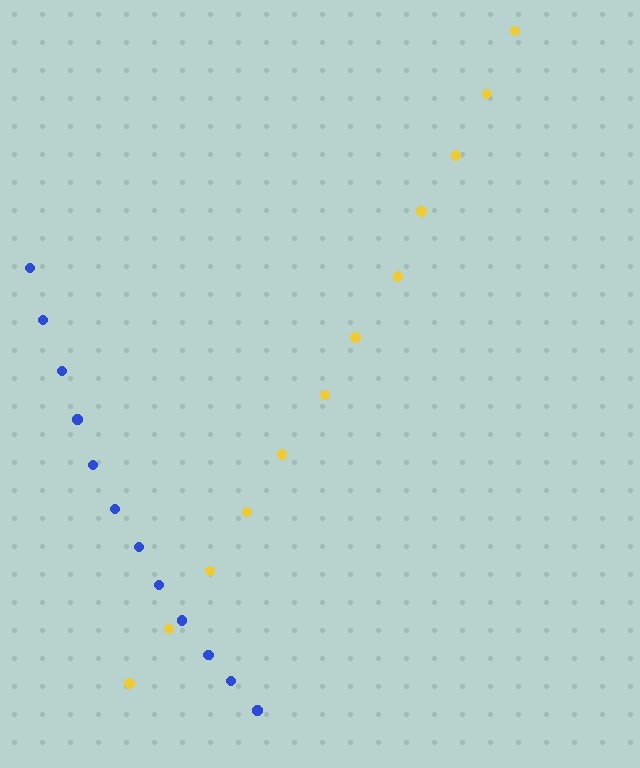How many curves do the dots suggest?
There are 2 distinct paths.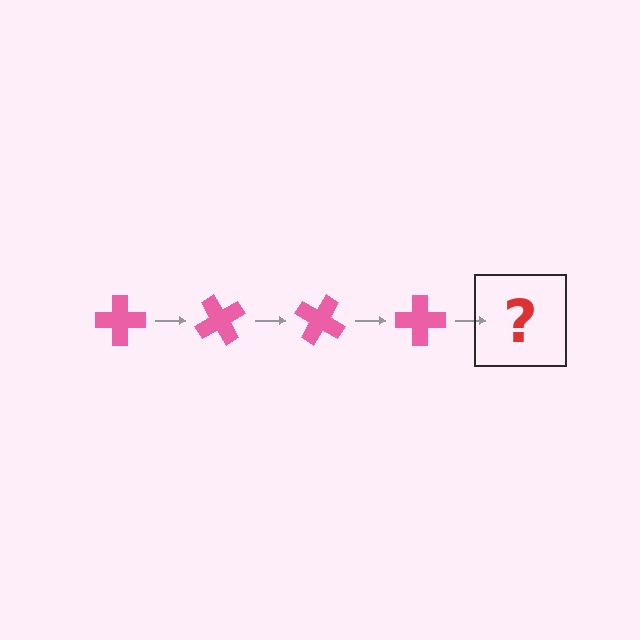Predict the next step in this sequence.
The next step is a pink cross rotated 240 degrees.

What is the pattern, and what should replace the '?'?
The pattern is that the cross rotates 60 degrees each step. The '?' should be a pink cross rotated 240 degrees.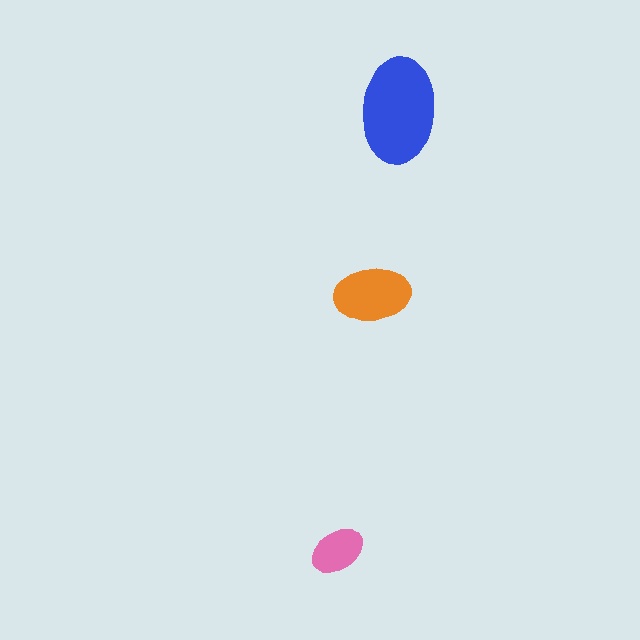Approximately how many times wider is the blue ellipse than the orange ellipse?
About 1.5 times wider.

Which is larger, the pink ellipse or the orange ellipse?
The orange one.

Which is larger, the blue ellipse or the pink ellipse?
The blue one.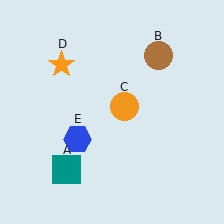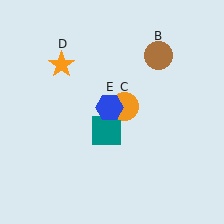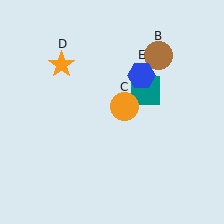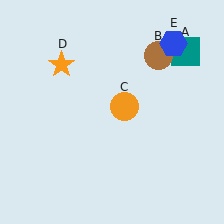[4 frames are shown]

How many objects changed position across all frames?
2 objects changed position: teal square (object A), blue hexagon (object E).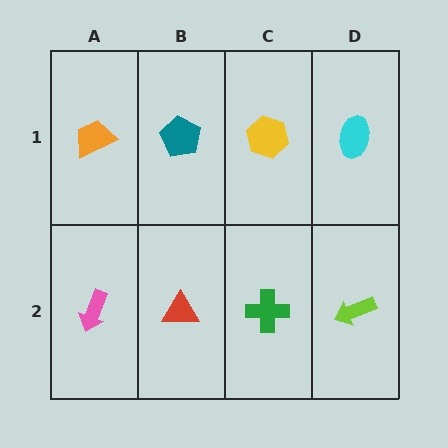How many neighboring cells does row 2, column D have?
2.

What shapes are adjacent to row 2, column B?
A teal pentagon (row 1, column B), a pink arrow (row 2, column A), a green cross (row 2, column C).